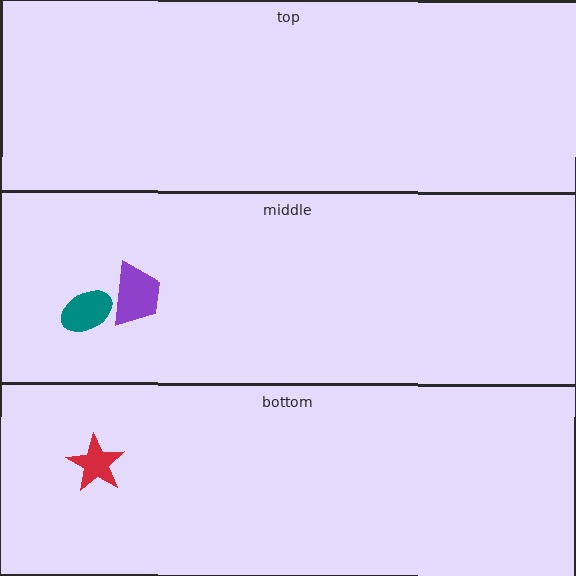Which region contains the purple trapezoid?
The middle region.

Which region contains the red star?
The bottom region.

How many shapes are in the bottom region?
1.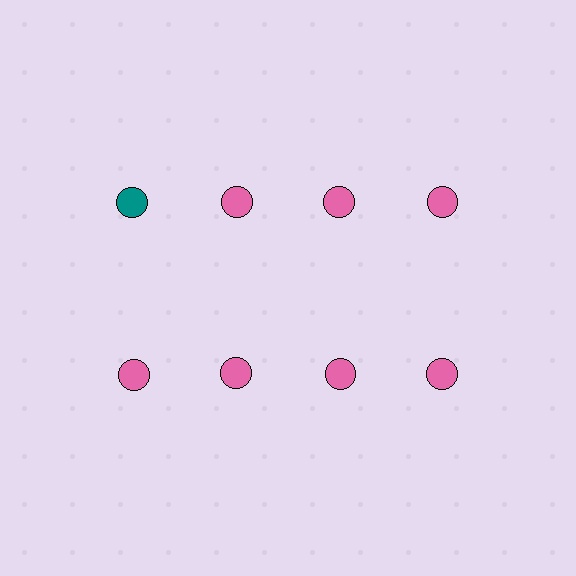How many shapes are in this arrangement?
There are 8 shapes arranged in a grid pattern.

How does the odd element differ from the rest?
It has a different color: teal instead of pink.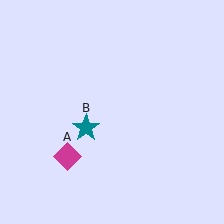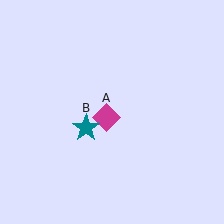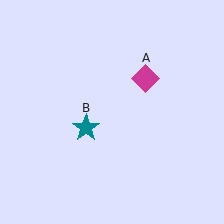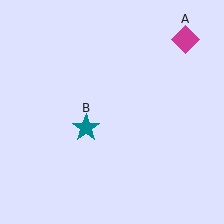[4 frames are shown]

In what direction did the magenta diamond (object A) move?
The magenta diamond (object A) moved up and to the right.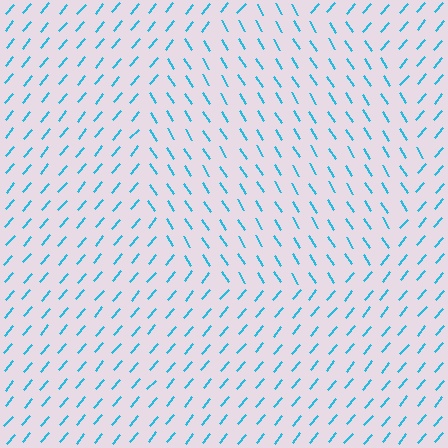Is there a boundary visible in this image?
Yes, there is a texture boundary formed by a change in line orientation.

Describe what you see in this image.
The image is filled with small cyan line segments. A circle region in the image has lines oriented differently from the surrounding lines, creating a visible texture boundary.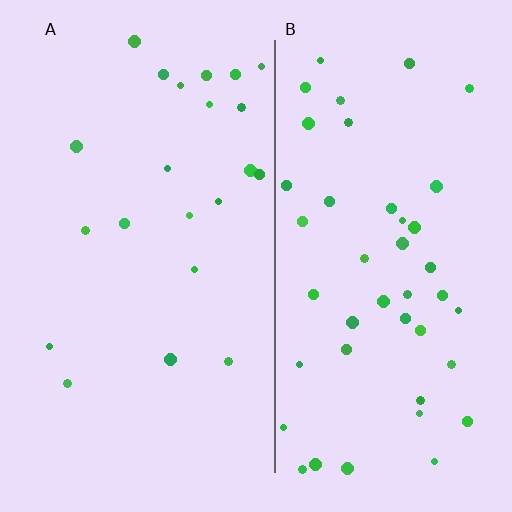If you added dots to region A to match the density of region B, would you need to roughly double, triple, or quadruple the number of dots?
Approximately double.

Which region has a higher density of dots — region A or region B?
B (the right).